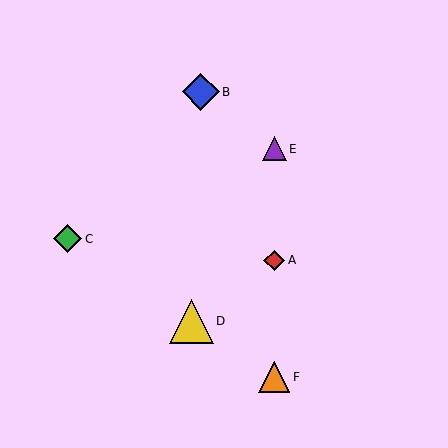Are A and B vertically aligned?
No, A is at x≈274 and B is at x≈201.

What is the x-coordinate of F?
Object F is at x≈274.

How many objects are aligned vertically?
3 objects (A, E, F) are aligned vertically.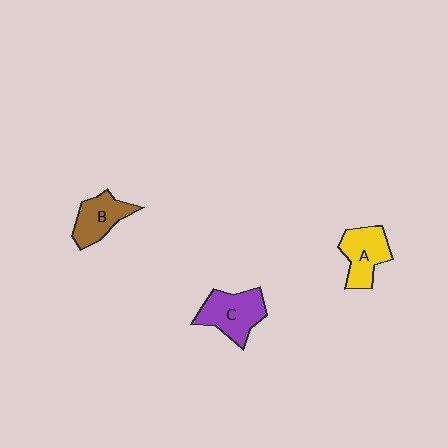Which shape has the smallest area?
Shape B (brown).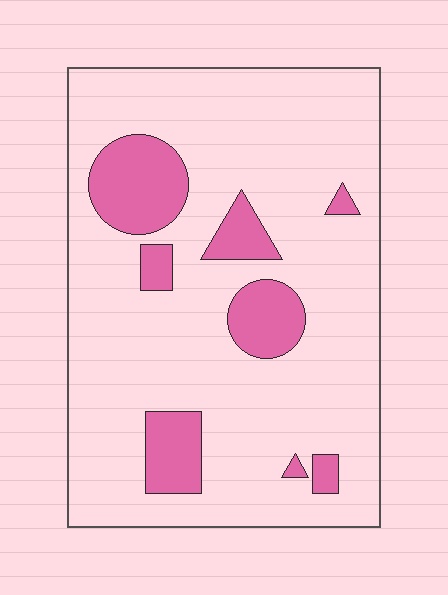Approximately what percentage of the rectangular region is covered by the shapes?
Approximately 15%.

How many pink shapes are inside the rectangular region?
8.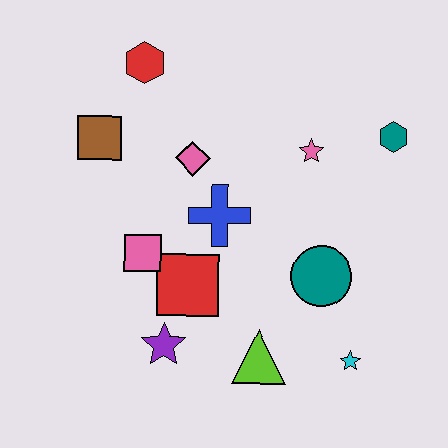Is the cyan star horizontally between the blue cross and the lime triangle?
No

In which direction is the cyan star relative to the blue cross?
The cyan star is below the blue cross.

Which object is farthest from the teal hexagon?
The purple star is farthest from the teal hexagon.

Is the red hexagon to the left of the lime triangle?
Yes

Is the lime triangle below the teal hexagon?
Yes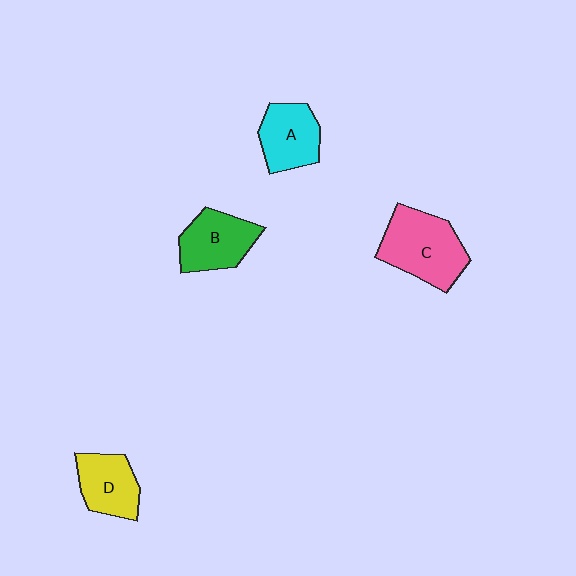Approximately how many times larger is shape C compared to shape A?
Approximately 1.4 times.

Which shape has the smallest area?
Shape D (yellow).